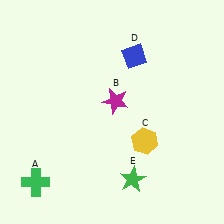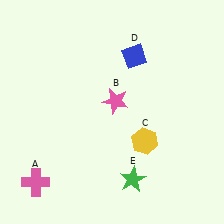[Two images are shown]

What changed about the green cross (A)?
In Image 1, A is green. In Image 2, it changed to pink.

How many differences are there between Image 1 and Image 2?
There are 2 differences between the two images.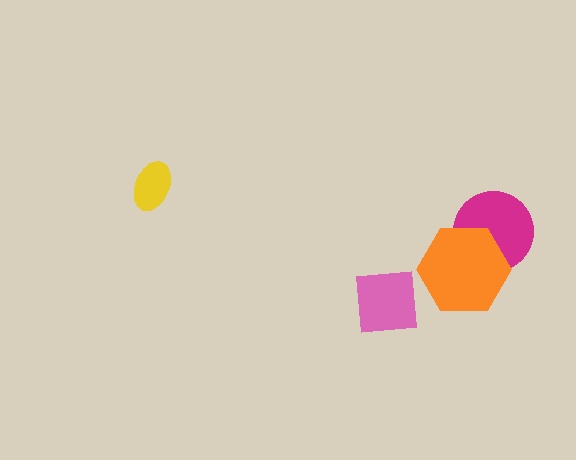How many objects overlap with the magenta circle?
1 object overlaps with the magenta circle.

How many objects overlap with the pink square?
0 objects overlap with the pink square.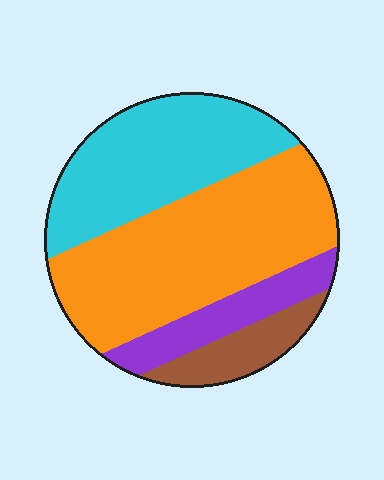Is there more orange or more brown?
Orange.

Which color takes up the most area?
Orange, at roughly 45%.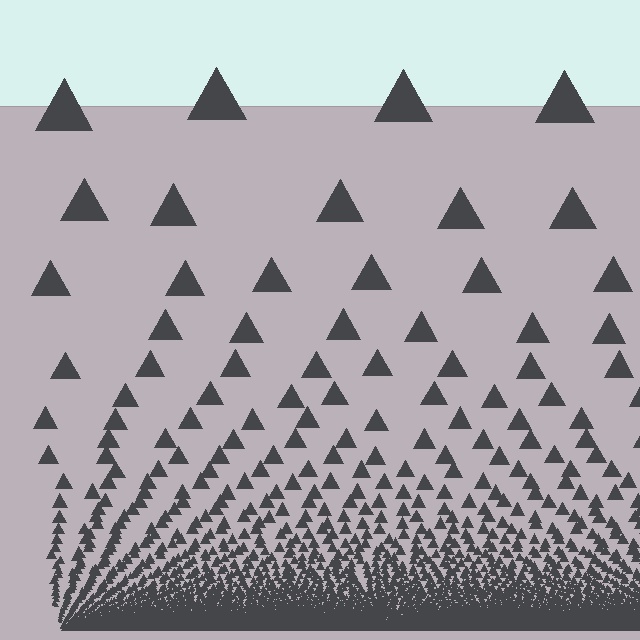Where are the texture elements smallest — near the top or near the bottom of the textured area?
Near the bottom.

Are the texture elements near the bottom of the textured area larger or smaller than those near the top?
Smaller. The gradient is inverted — elements near the bottom are smaller and denser.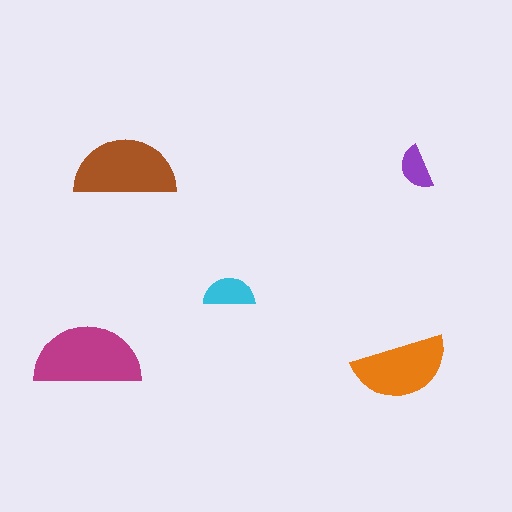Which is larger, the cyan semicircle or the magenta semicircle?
The magenta one.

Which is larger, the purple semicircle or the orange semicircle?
The orange one.